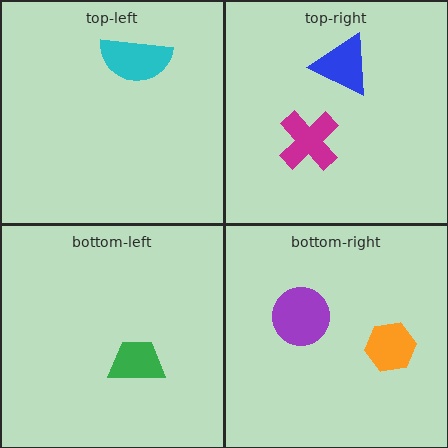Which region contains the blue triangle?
The top-right region.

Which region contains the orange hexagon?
The bottom-right region.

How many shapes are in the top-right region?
2.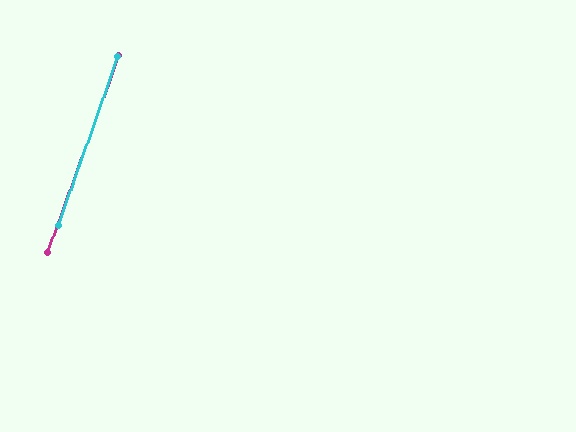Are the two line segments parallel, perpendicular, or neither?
Parallel — their directions differ by only 0.6°.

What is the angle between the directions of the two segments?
Approximately 1 degree.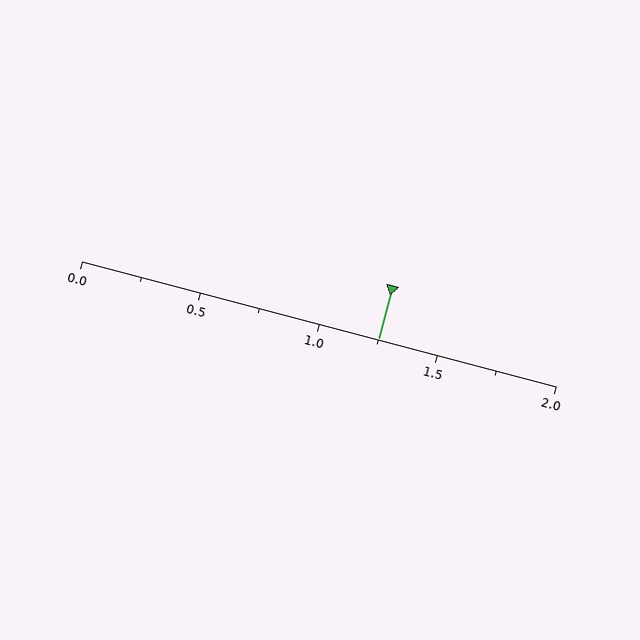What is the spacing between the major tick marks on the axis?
The major ticks are spaced 0.5 apart.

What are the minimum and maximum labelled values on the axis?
The axis runs from 0.0 to 2.0.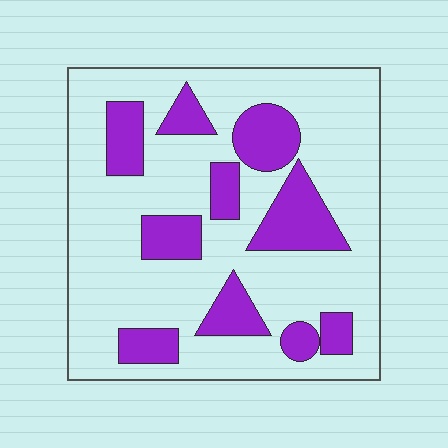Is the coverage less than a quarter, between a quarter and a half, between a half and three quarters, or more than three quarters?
Between a quarter and a half.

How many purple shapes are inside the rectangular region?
10.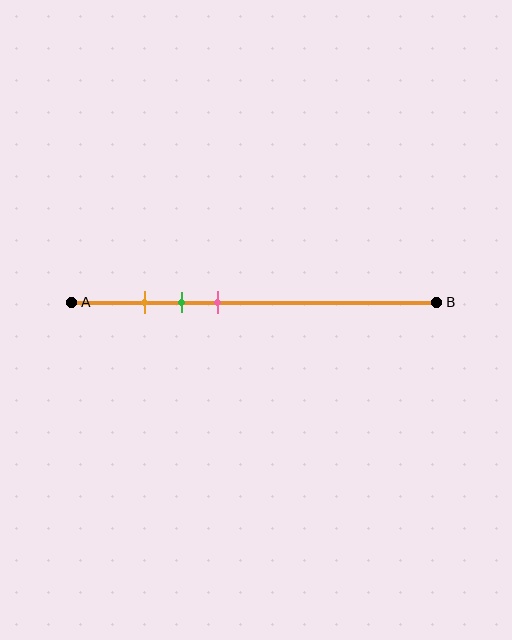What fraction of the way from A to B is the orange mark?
The orange mark is approximately 20% (0.2) of the way from A to B.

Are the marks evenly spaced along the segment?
Yes, the marks are approximately evenly spaced.